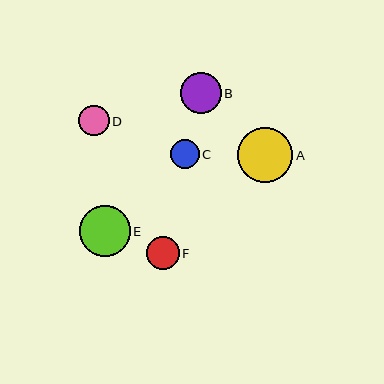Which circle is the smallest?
Circle C is the smallest with a size of approximately 28 pixels.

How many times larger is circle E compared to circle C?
Circle E is approximately 1.8 times the size of circle C.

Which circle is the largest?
Circle A is the largest with a size of approximately 55 pixels.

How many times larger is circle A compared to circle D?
Circle A is approximately 1.8 times the size of circle D.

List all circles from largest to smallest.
From largest to smallest: A, E, B, F, D, C.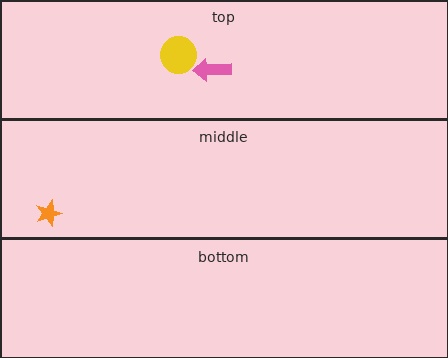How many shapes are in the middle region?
1.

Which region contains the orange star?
The middle region.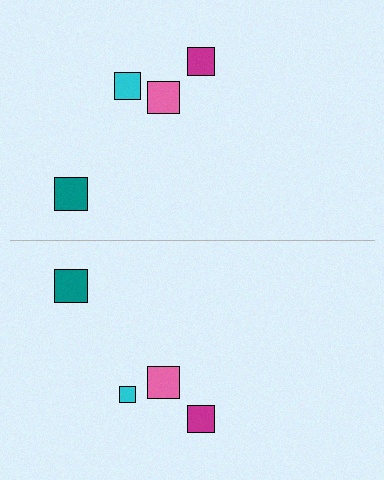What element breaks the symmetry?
The cyan square on the bottom side has a different size than its mirror counterpart.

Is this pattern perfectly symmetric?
No, the pattern is not perfectly symmetric. The cyan square on the bottom side has a different size than its mirror counterpart.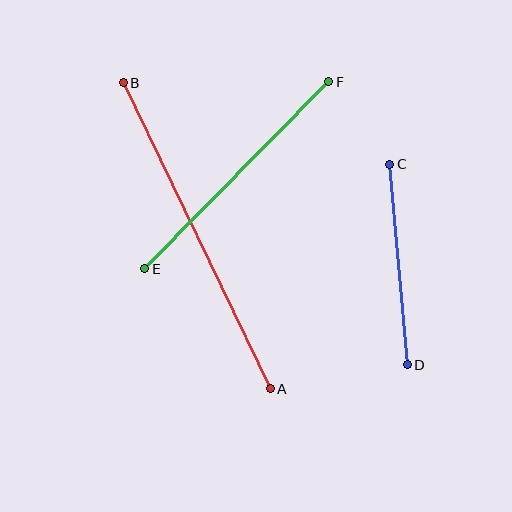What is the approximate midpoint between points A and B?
The midpoint is at approximately (197, 236) pixels.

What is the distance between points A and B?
The distance is approximately 339 pixels.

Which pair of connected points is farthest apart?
Points A and B are farthest apart.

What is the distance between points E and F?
The distance is approximately 262 pixels.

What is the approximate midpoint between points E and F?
The midpoint is at approximately (237, 175) pixels.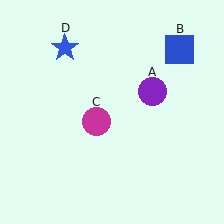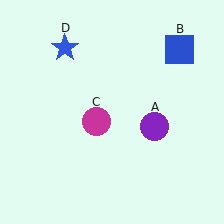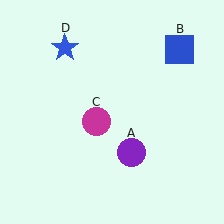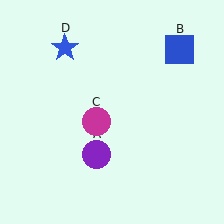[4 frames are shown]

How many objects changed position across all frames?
1 object changed position: purple circle (object A).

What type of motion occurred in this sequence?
The purple circle (object A) rotated clockwise around the center of the scene.